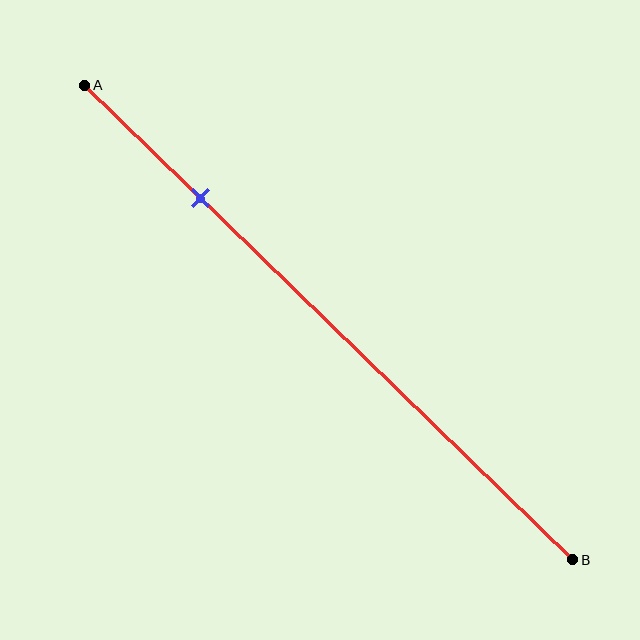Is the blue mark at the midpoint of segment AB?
No, the mark is at about 25% from A, not at the 50% midpoint.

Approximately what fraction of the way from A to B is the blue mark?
The blue mark is approximately 25% of the way from A to B.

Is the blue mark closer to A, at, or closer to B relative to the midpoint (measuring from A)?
The blue mark is closer to point A than the midpoint of segment AB.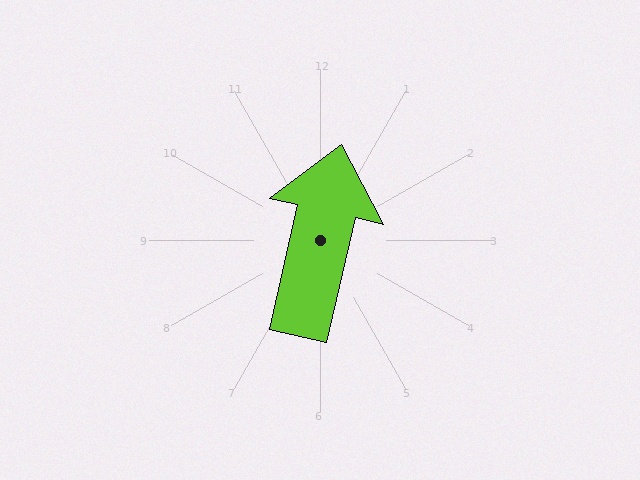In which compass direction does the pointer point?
North.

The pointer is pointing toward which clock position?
Roughly 12 o'clock.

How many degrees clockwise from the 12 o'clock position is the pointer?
Approximately 13 degrees.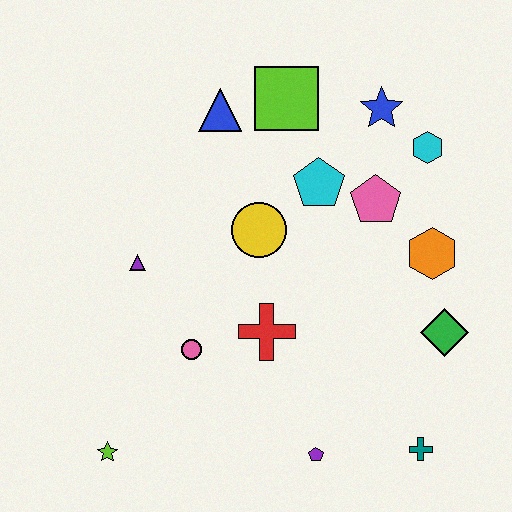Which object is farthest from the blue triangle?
The teal cross is farthest from the blue triangle.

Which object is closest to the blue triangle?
The lime square is closest to the blue triangle.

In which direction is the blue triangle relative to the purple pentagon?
The blue triangle is above the purple pentagon.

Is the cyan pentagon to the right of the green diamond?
No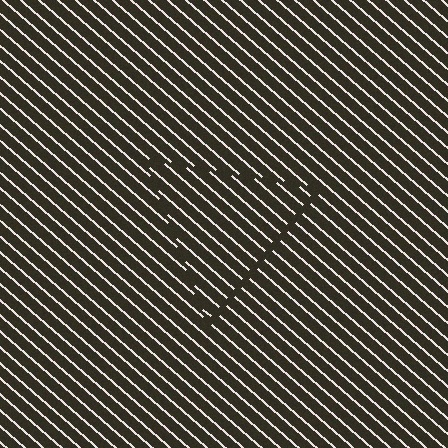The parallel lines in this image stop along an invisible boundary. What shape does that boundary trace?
An illusory triangle. The interior of the shape contains the same grating, shifted by half a period — the contour is defined by the phase discontinuity where line-ends from the inner and outer gratings abut.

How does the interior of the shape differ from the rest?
The interior of the shape contains the same grating, shifted by half a period — the contour is defined by the phase discontinuity where line-ends from the inner and outer gratings abut.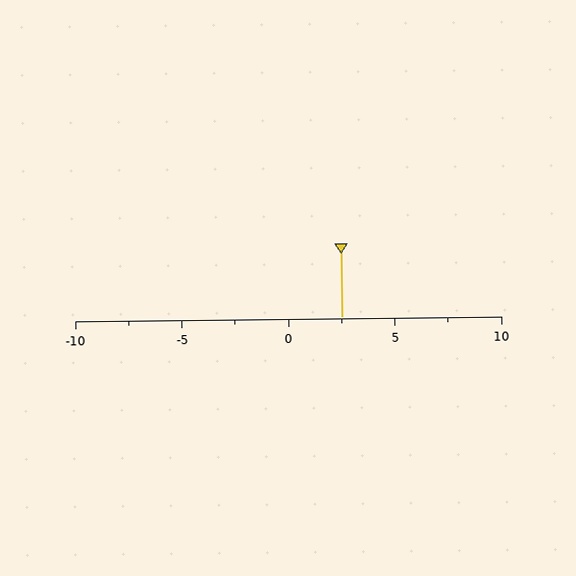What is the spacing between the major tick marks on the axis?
The major ticks are spaced 5 apart.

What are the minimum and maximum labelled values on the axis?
The axis runs from -10 to 10.